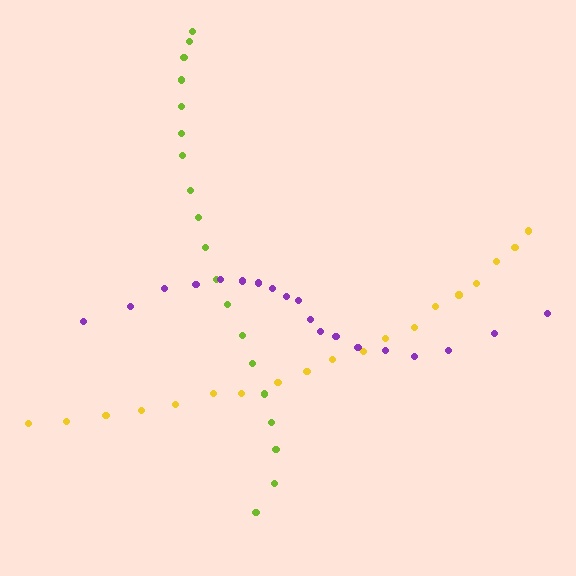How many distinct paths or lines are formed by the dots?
There are 3 distinct paths.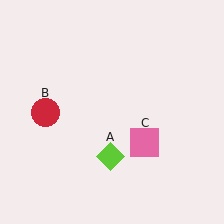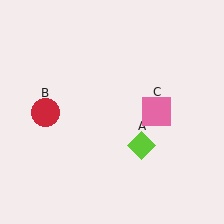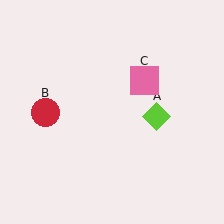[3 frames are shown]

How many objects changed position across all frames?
2 objects changed position: lime diamond (object A), pink square (object C).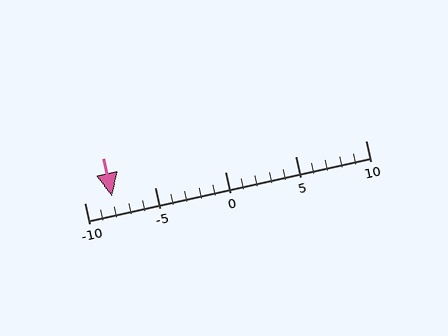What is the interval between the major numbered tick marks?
The major tick marks are spaced 5 units apart.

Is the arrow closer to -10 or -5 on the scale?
The arrow is closer to -10.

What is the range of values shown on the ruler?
The ruler shows values from -10 to 10.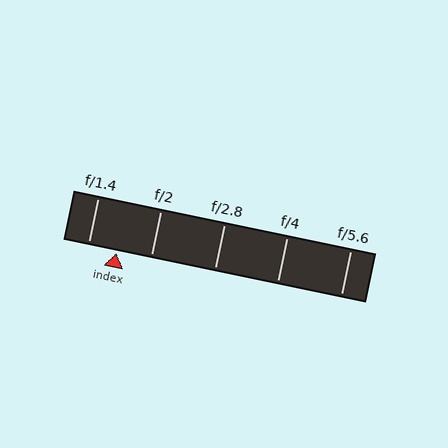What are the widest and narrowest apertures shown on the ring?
The widest aperture shown is f/1.4 and the narrowest is f/5.6.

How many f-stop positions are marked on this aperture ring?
There are 5 f-stop positions marked.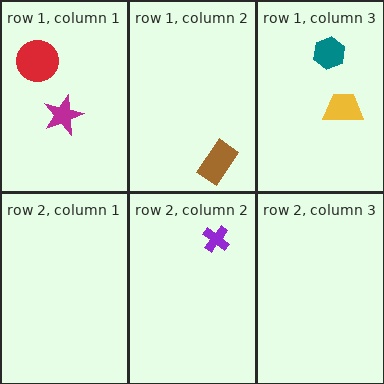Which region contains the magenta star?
The row 1, column 1 region.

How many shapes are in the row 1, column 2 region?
1.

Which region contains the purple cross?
The row 2, column 2 region.